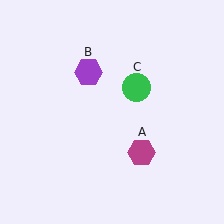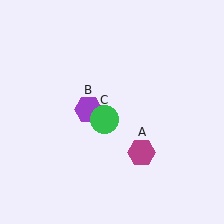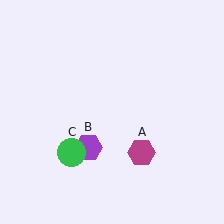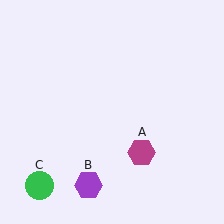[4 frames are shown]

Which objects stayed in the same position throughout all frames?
Magenta hexagon (object A) remained stationary.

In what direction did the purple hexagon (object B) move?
The purple hexagon (object B) moved down.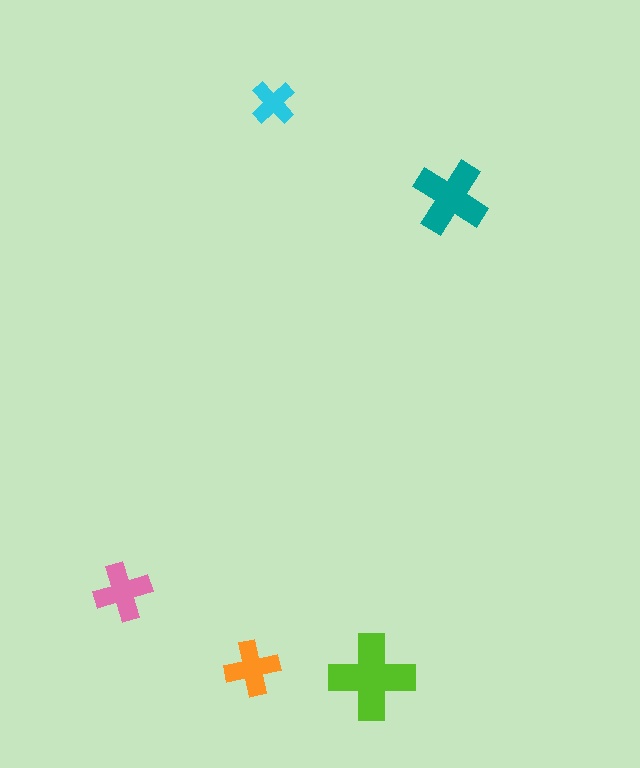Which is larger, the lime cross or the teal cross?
The lime one.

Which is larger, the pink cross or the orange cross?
The pink one.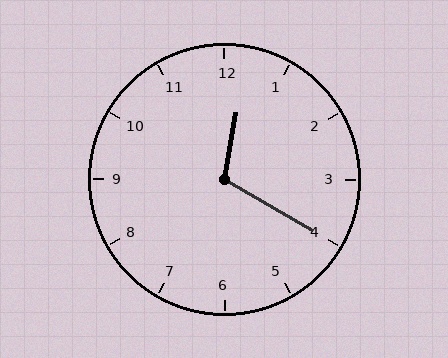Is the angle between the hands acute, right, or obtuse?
It is obtuse.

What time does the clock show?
12:20.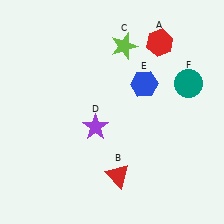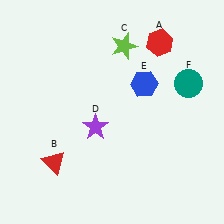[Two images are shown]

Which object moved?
The red triangle (B) moved left.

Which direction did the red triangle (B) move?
The red triangle (B) moved left.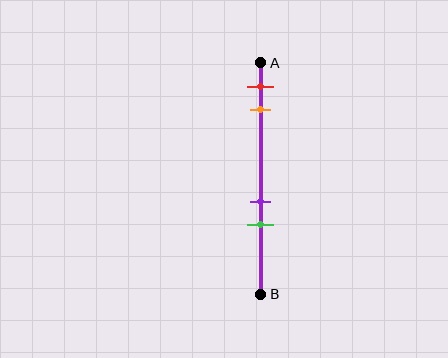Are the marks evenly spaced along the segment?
No, the marks are not evenly spaced.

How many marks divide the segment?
There are 4 marks dividing the segment.